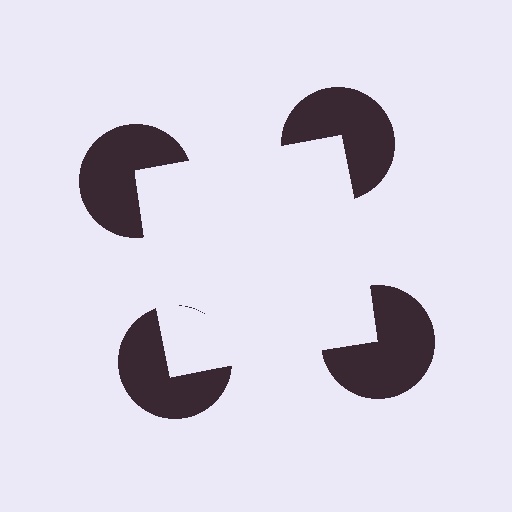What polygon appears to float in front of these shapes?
An illusory square — its edges are inferred from the aligned wedge cuts in the pac-man discs, not physically drawn.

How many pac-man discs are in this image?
There are 4 — one at each vertex of the illusory square.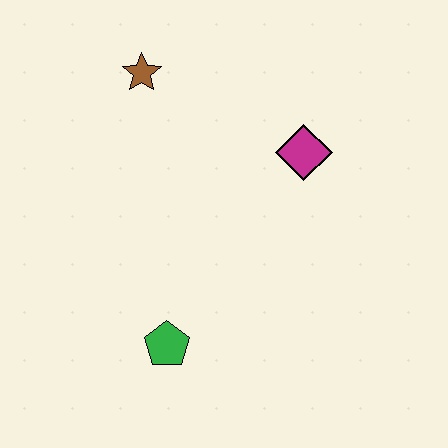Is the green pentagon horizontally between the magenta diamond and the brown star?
Yes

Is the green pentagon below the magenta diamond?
Yes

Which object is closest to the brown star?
The magenta diamond is closest to the brown star.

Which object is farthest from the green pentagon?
The brown star is farthest from the green pentagon.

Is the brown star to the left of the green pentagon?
Yes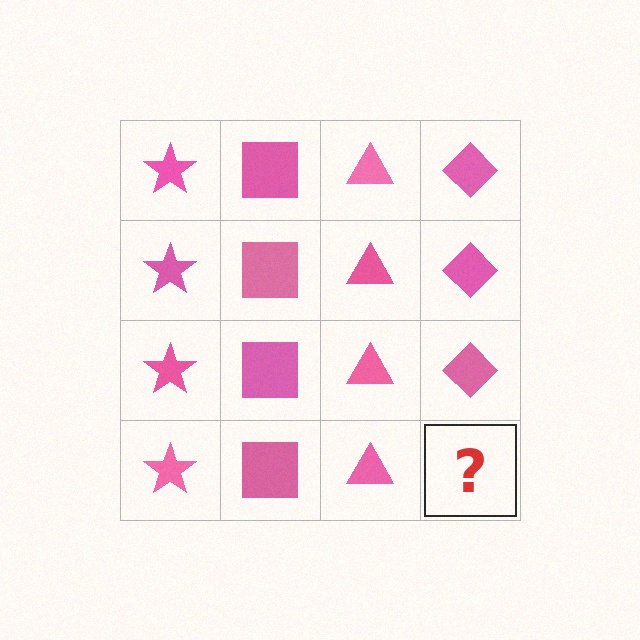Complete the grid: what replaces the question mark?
The question mark should be replaced with a pink diamond.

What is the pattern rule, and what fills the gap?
The rule is that each column has a consistent shape. The gap should be filled with a pink diamond.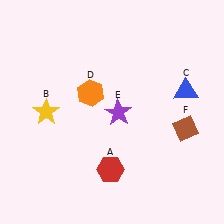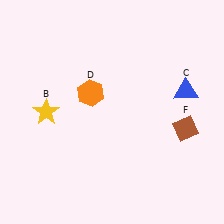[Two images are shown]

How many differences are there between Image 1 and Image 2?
There are 2 differences between the two images.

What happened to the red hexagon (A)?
The red hexagon (A) was removed in Image 2. It was in the bottom-left area of Image 1.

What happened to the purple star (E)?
The purple star (E) was removed in Image 2. It was in the bottom-right area of Image 1.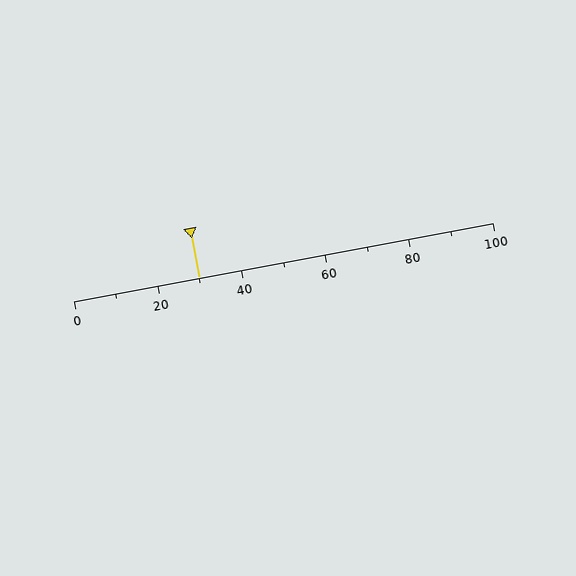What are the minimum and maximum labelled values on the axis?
The axis runs from 0 to 100.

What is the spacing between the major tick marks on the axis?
The major ticks are spaced 20 apart.